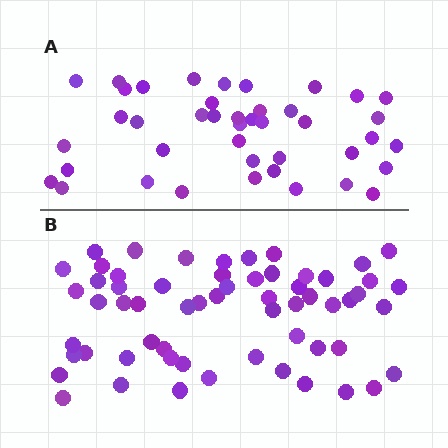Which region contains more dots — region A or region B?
Region B (the bottom region) has more dots.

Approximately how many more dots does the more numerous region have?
Region B has approximately 20 more dots than region A.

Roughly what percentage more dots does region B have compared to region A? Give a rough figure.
About 45% more.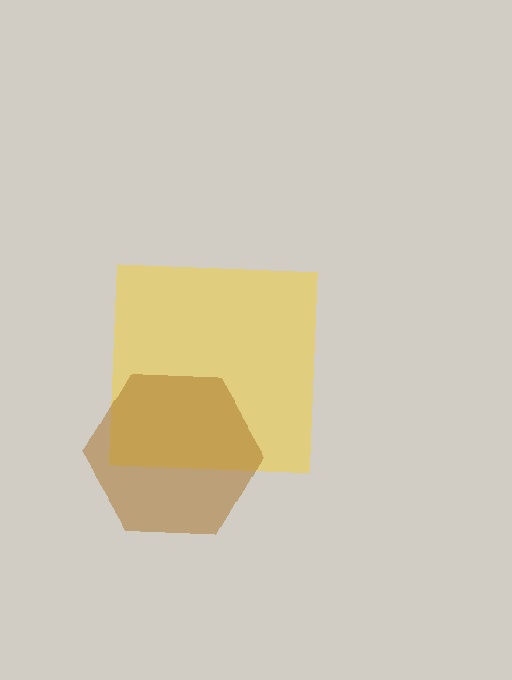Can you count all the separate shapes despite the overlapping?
Yes, there are 2 separate shapes.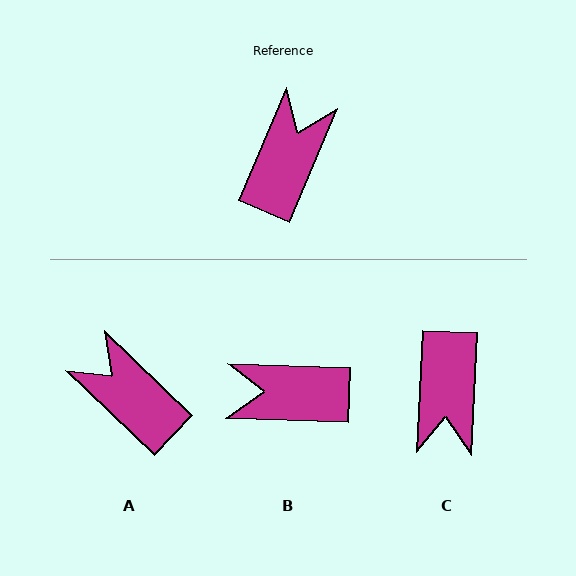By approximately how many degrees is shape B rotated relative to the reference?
Approximately 111 degrees counter-clockwise.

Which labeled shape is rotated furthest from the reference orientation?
C, about 160 degrees away.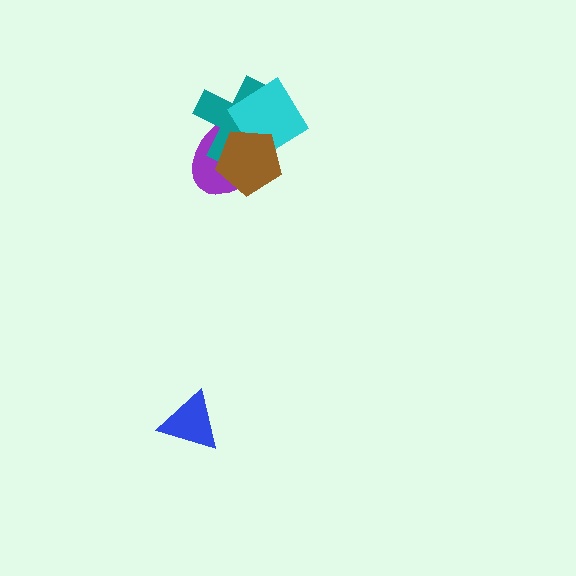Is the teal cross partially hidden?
Yes, it is partially covered by another shape.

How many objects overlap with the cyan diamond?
3 objects overlap with the cyan diamond.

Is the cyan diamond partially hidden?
Yes, it is partially covered by another shape.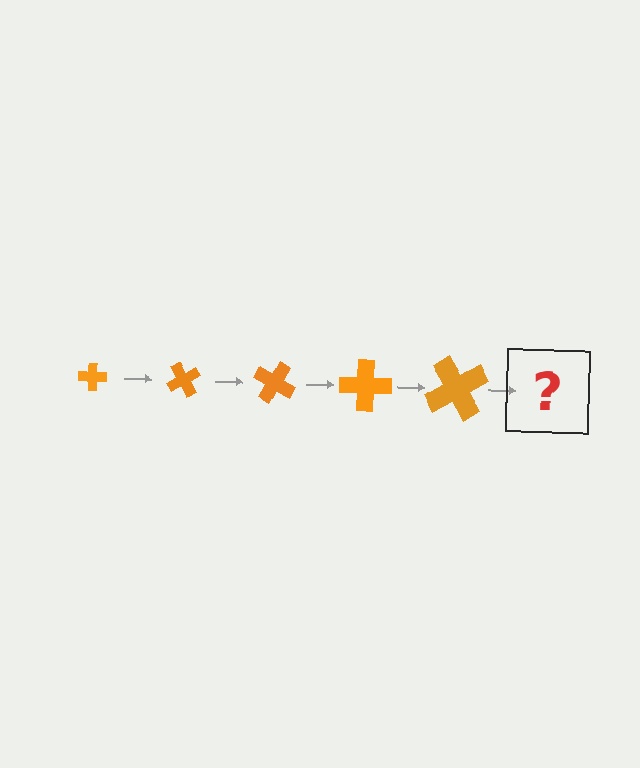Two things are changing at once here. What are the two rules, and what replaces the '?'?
The two rules are that the cross grows larger each step and it rotates 60 degrees each step. The '?' should be a cross, larger than the previous one and rotated 300 degrees from the start.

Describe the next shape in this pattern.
It should be a cross, larger than the previous one and rotated 300 degrees from the start.